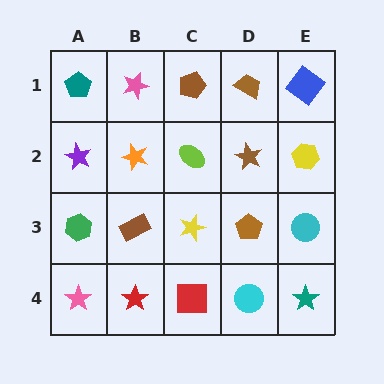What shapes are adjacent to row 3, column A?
A purple star (row 2, column A), a pink star (row 4, column A), a brown rectangle (row 3, column B).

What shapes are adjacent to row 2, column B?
A pink star (row 1, column B), a brown rectangle (row 3, column B), a purple star (row 2, column A), a lime ellipse (row 2, column C).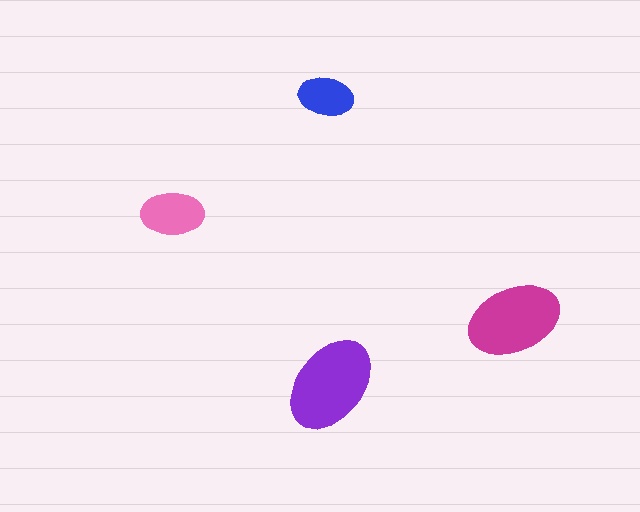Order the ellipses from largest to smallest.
the purple one, the magenta one, the pink one, the blue one.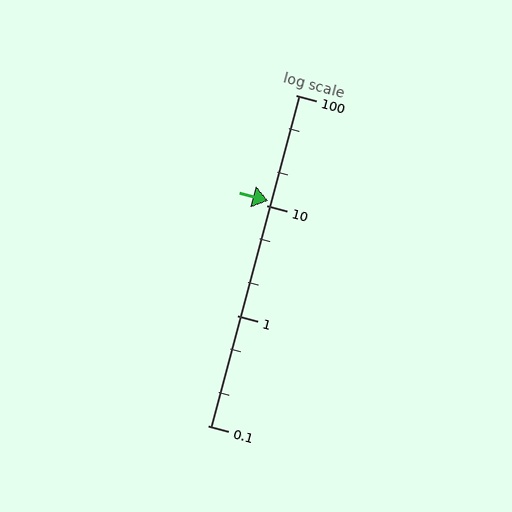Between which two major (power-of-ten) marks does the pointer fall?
The pointer is between 10 and 100.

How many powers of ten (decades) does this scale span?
The scale spans 3 decades, from 0.1 to 100.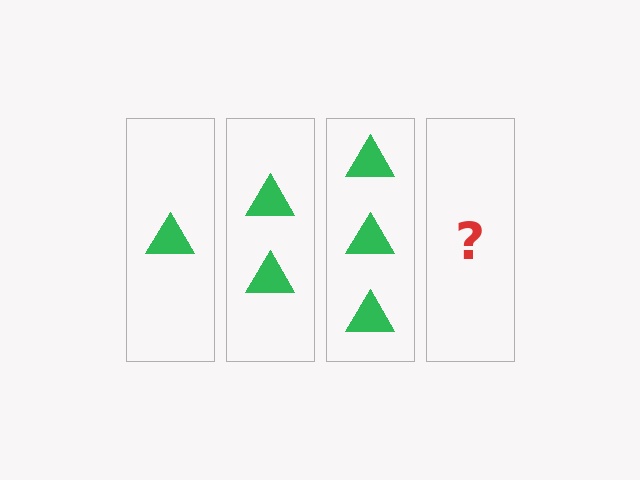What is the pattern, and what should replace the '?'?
The pattern is that each step adds one more triangle. The '?' should be 4 triangles.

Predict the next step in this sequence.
The next step is 4 triangles.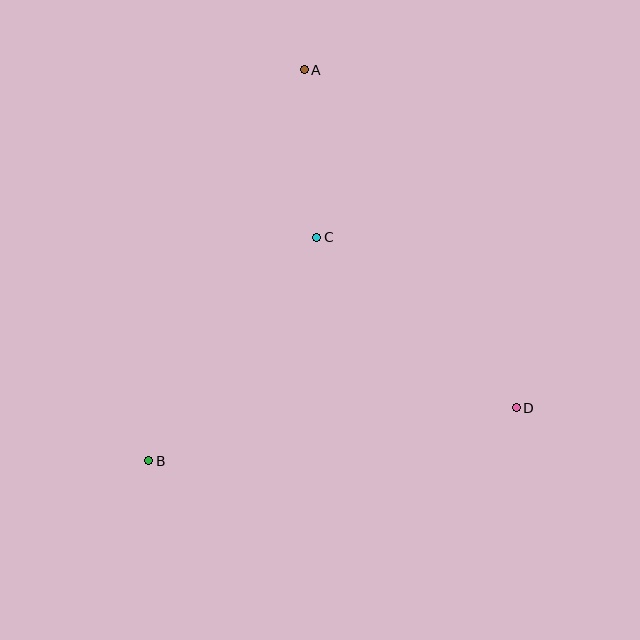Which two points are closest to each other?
Points A and C are closest to each other.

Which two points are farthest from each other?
Points A and B are farthest from each other.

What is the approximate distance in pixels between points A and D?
The distance between A and D is approximately 399 pixels.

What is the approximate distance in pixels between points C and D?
The distance between C and D is approximately 262 pixels.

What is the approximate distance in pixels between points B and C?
The distance between B and C is approximately 280 pixels.